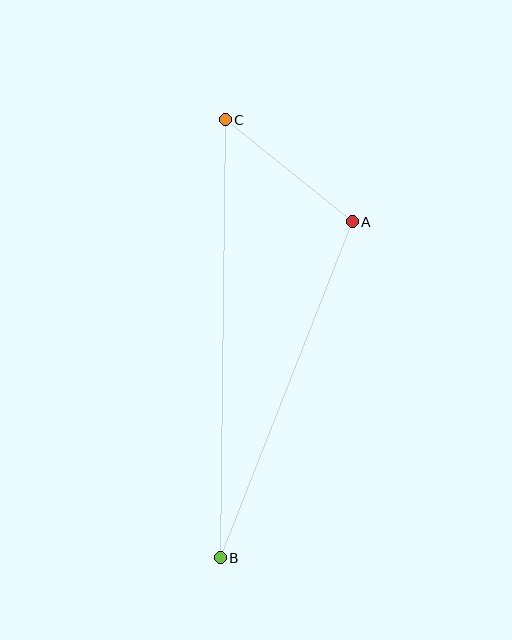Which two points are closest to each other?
Points A and C are closest to each other.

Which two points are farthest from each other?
Points B and C are farthest from each other.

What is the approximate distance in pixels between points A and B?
The distance between A and B is approximately 361 pixels.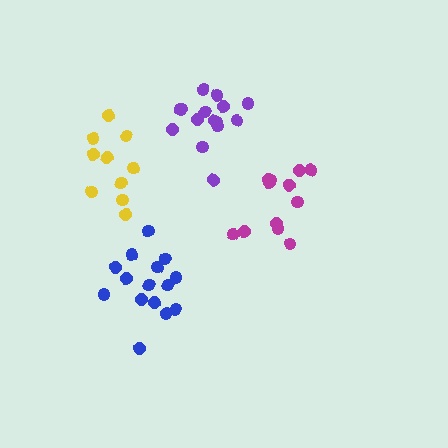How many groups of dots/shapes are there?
There are 4 groups.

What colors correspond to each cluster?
The clusters are colored: purple, magenta, yellow, blue.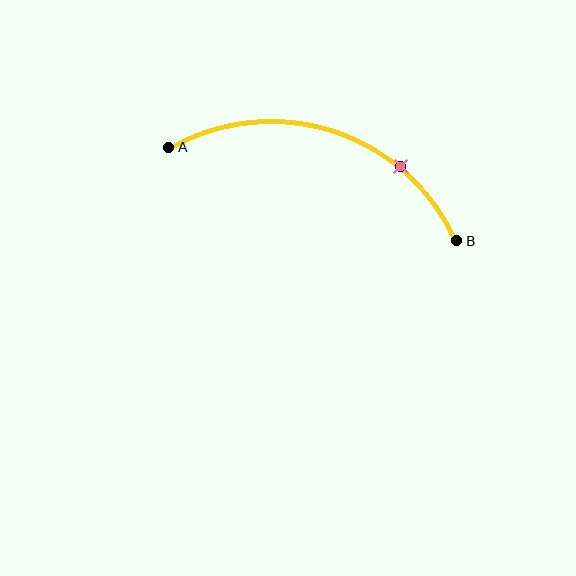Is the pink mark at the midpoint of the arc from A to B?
No. The pink mark lies on the arc but is closer to endpoint B. The arc midpoint would be at the point on the curve equidistant along the arc from both A and B.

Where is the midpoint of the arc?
The arc midpoint is the point on the curve farthest from the straight line joining A and B. It sits above that line.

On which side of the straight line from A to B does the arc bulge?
The arc bulges above the straight line connecting A and B.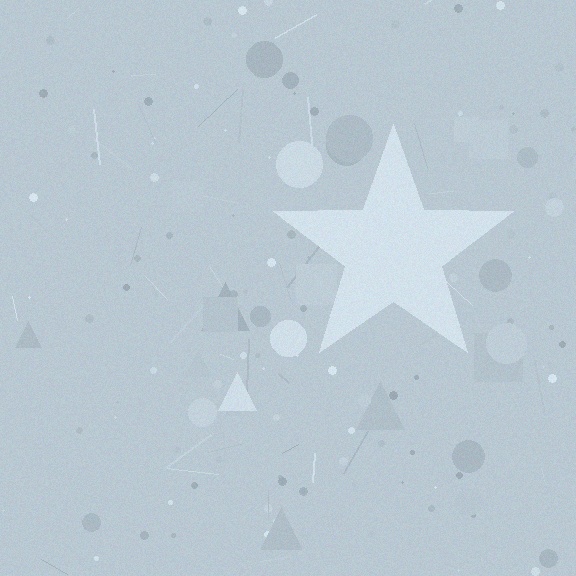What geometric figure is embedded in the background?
A star is embedded in the background.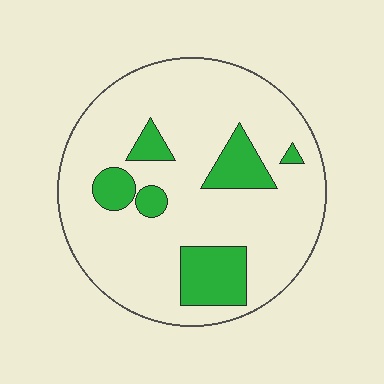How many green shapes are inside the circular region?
6.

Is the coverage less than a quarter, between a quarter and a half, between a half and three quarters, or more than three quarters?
Less than a quarter.